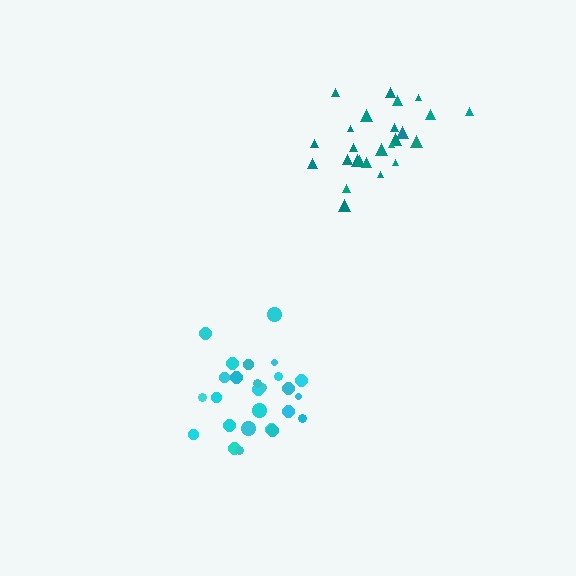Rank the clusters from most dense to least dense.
cyan, teal.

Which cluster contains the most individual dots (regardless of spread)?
Cyan (26).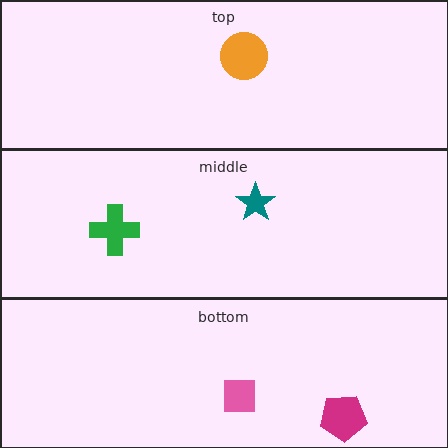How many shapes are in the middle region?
2.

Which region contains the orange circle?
The top region.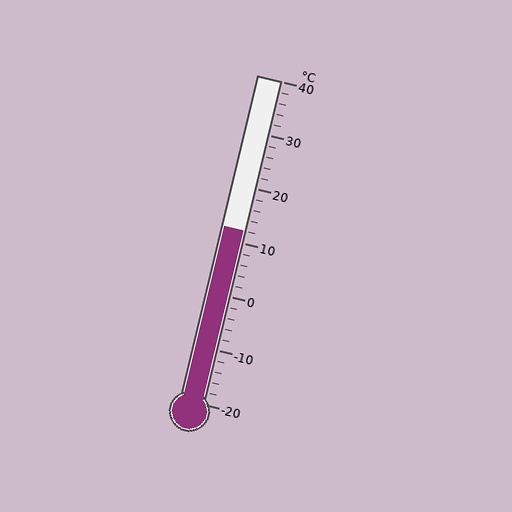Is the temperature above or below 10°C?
The temperature is above 10°C.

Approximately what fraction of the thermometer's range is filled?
The thermometer is filled to approximately 55% of its range.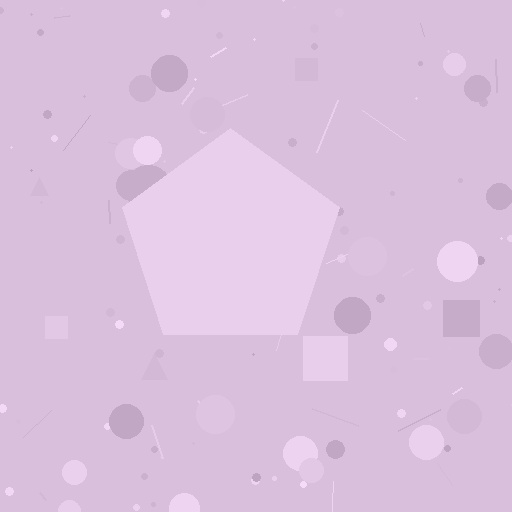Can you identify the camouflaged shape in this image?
The camouflaged shape is a pentagon.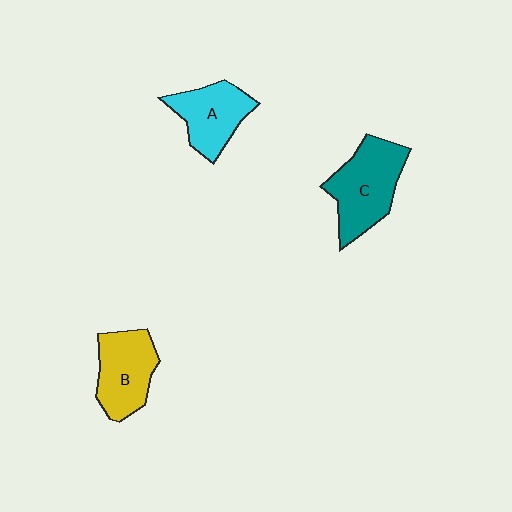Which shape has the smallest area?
Shape A (cyan).